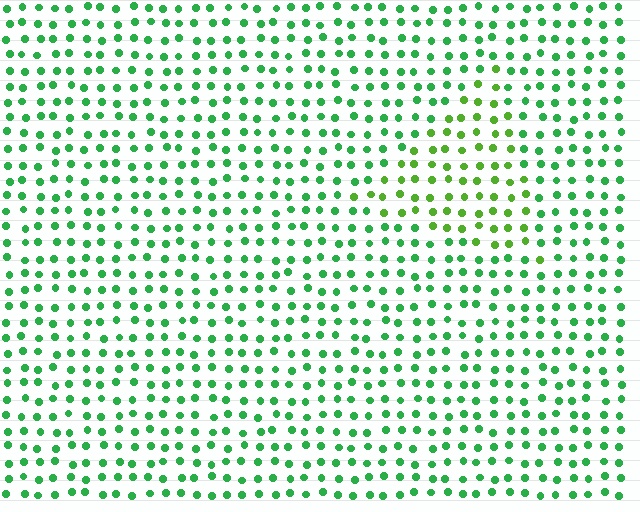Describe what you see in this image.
The image is filled with small green elements in a uniform arrangement. A triangle-shaped region is visible where the elements are tinted to a slightly different hue, forming a subtle color boundary.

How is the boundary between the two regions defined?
The boundary is defined purely by a slight shift in hue (about 32 degrees). Spacing, size, and orientation are identical on both sides.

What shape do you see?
I see a triangle.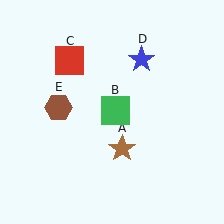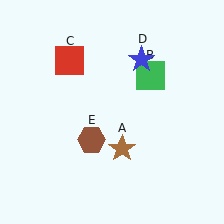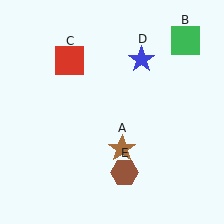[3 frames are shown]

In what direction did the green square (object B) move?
The green square (object B) moved up and to the right.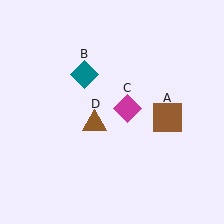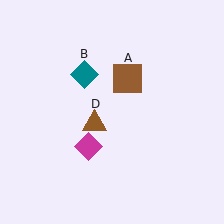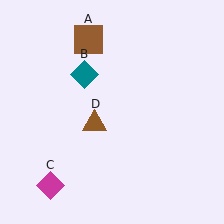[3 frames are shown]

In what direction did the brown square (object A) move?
The brown square (object A) moved up and to the left.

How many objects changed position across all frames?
2 objects changed position: brown square (object A), magenta diamond (object C).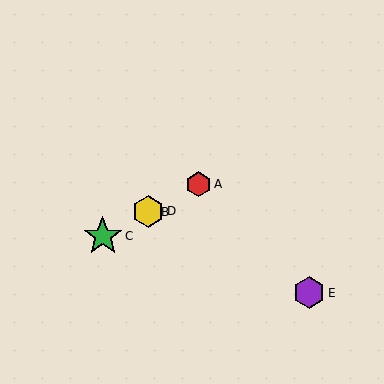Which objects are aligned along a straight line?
Objects A, B, C, D are aligned along a straight line.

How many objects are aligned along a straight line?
4 objects (A, B, C, D) are aligned along a straight line.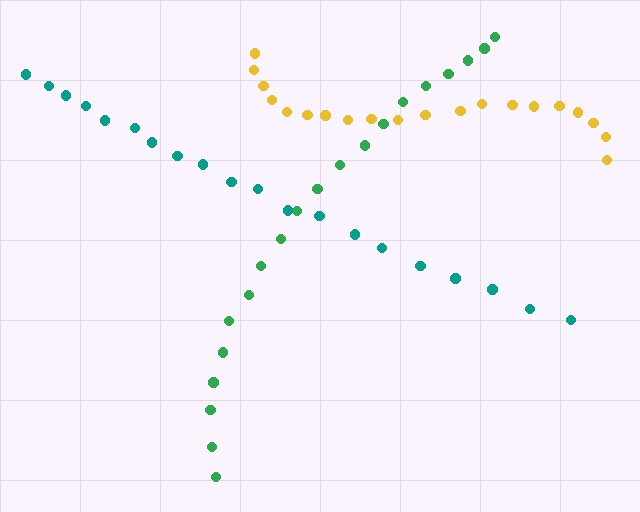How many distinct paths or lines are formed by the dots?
There are 3 distinct paths.